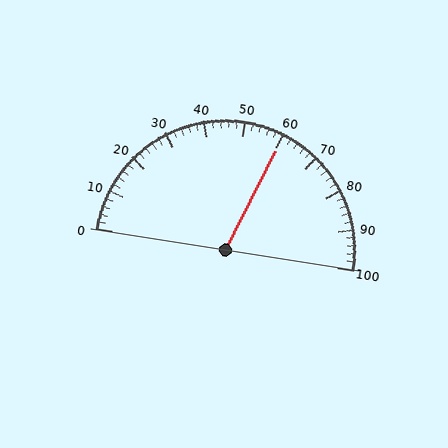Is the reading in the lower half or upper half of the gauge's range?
The reading is in the upper half of the range (0 to 100).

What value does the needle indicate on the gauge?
The needle indicates approximately 60.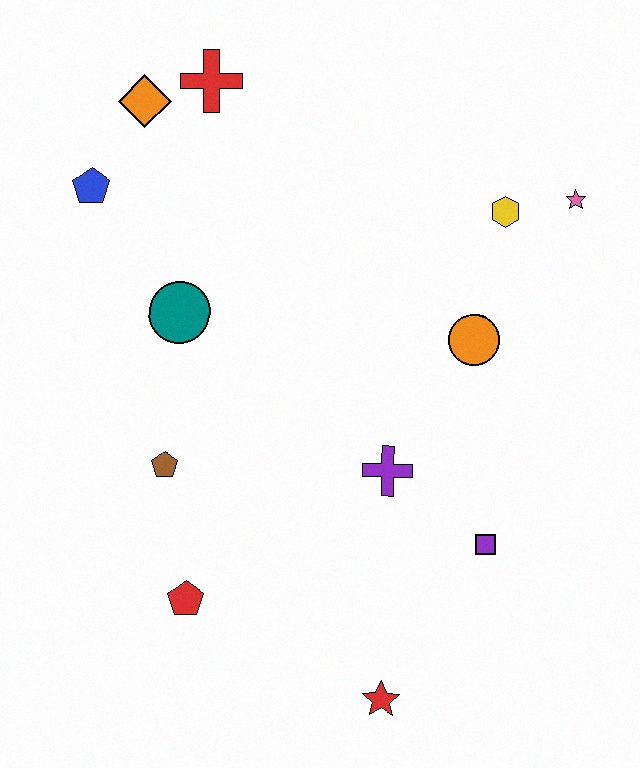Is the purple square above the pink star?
No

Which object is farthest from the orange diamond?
The red star is farthest from the orange diamond.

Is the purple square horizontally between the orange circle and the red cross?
No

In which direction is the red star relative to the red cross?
The red star is below the red cross.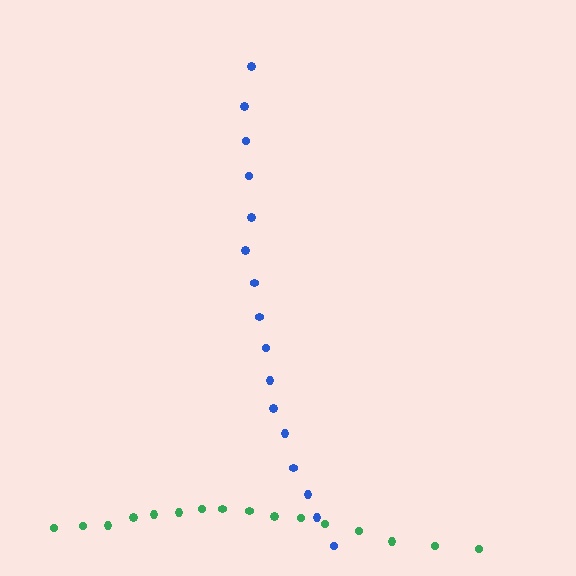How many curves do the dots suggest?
There are 2 distinct paths.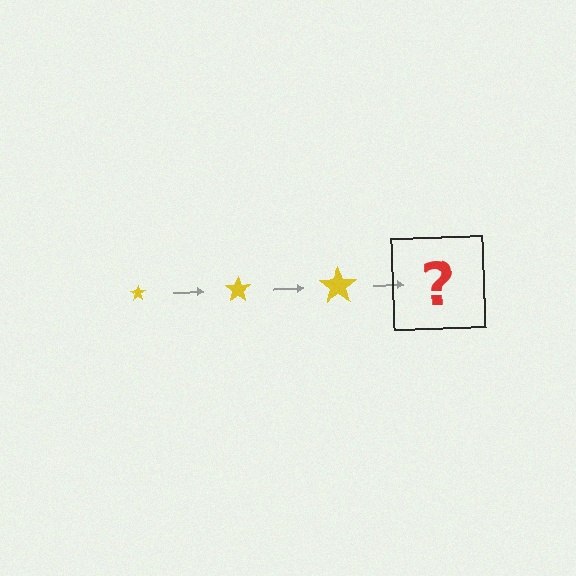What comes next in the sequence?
The next element should be a yellow star, larger than the previous one.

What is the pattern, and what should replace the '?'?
The pattern is that the star gets progressively larger each step. The '?' should be a yellow star, larger than the previous one.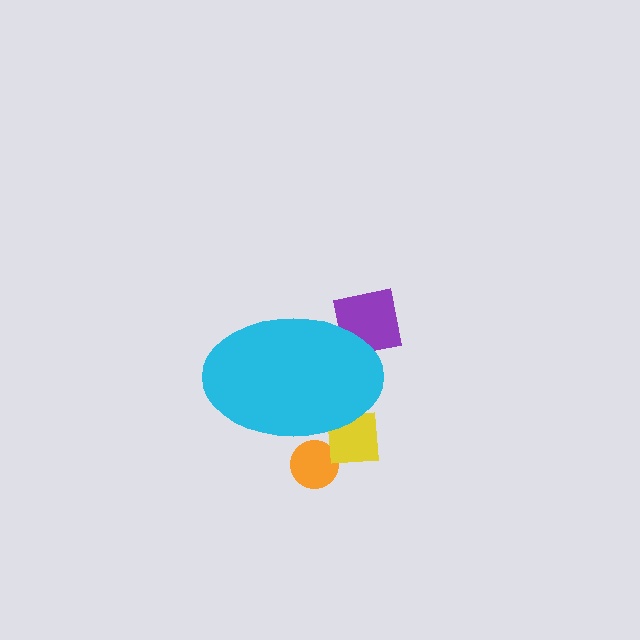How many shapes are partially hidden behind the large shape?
3 shapes are partially hidden.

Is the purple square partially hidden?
Yes, the purple square is partially hidden behind the cyan ellipse.